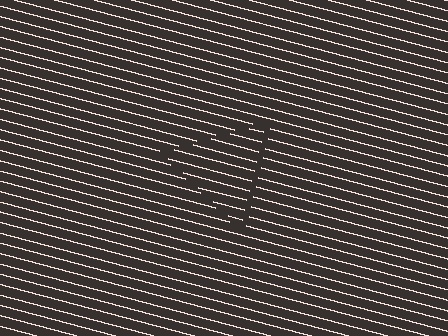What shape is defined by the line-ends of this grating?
An illusory triangle. The interior of the shape contains the same grating, shifted by half a period — the contour is defined by the phase discontinuity where line-ends from the inner and outer gratings abut.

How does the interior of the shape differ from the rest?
The interior of the shape contains the same grating, shifted by half a period — the contour is defined by the phase discontinuity where line-ends from the inner and outer gratings abut.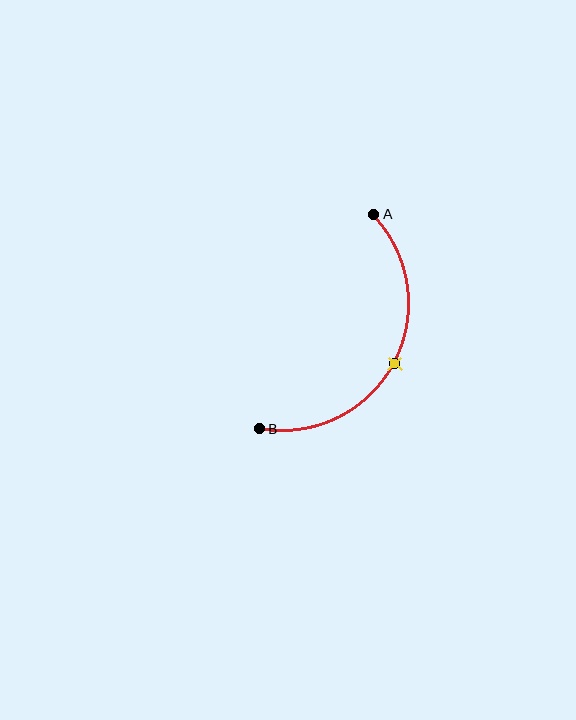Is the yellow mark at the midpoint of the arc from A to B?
Yes. The yellow mark lies on the arc at equal arc-length from both A and B — it is the arc midpoint.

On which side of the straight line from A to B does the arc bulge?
The arc bulges to the right of the straight line connecting A and B.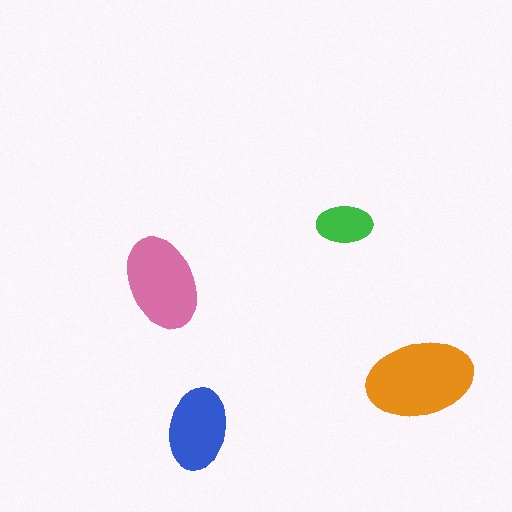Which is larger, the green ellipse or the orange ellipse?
The orange one.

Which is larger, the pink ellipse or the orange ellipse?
The orange one.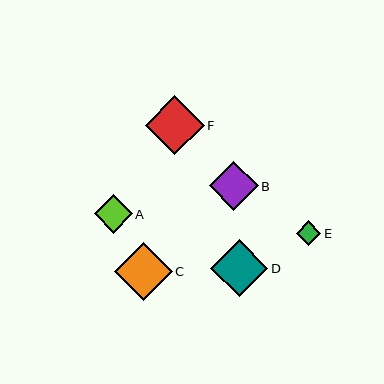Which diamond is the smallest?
Diamond E is the smallest with a size of approximately 25 pixels.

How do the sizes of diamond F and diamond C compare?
Diamond F and diamond C are approximately the same size.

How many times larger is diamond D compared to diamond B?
Diamond D is approximately 1.2 times the size of diamond B.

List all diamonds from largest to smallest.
From largest to smallest: F, C, D, B, A, E.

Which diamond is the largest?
Diamond F is the largest with a size of approximately 59 pixels.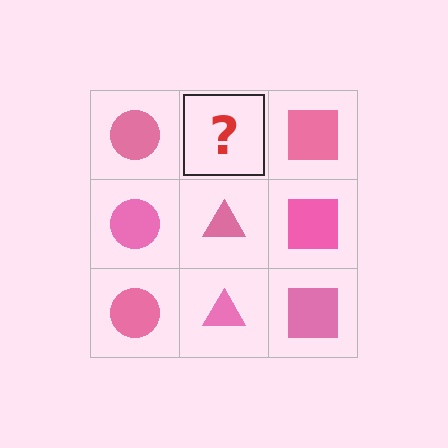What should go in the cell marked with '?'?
The missing cell should contain a pink triangle.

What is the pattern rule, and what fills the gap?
The rule is that each column has a consistent shape. The gap should be filled with a pink triangle.